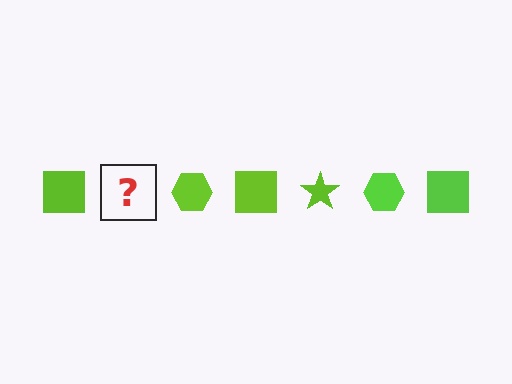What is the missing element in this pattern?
The missing element is a lime star.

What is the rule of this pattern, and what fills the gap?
The rule is that the pattern cycles through square, star, hexagon shapes in lime. The gap should be filled with a lime star.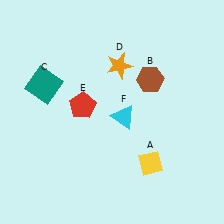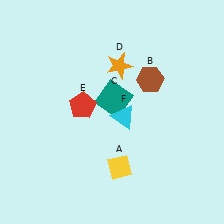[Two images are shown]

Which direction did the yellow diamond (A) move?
The yellow diamond (A) moved left.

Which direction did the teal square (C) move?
The teal square (C) moved right.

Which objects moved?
The objects that moved are: the yellow diamond (A), the teal square (C).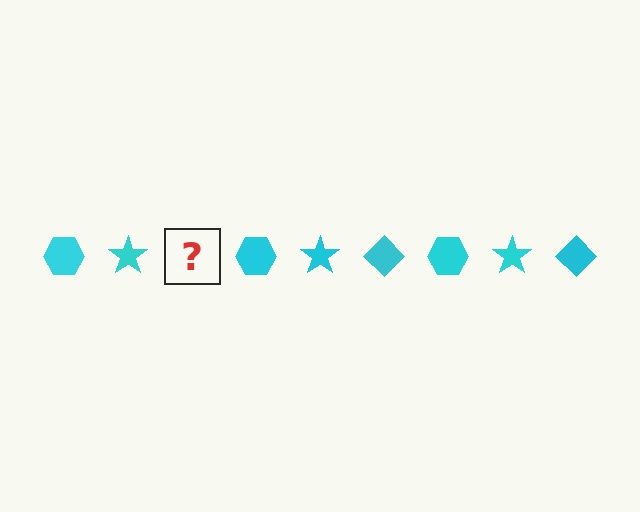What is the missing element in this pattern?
The missing element is a cyan diamond.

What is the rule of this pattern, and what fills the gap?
The rule is that the pattern cycles through hexagon, star, diamond shapes in cyan. The gap should be filled with a cyan diamond.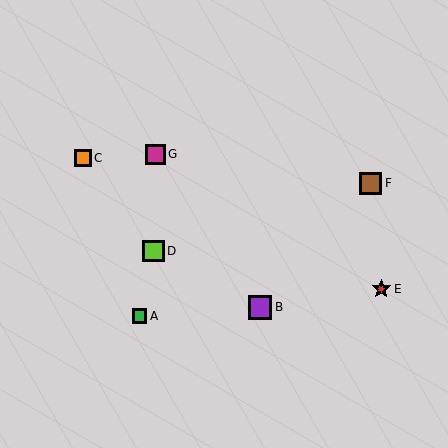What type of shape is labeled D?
Shape D is a lime square.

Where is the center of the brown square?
The center of the brown square is at (371, 183).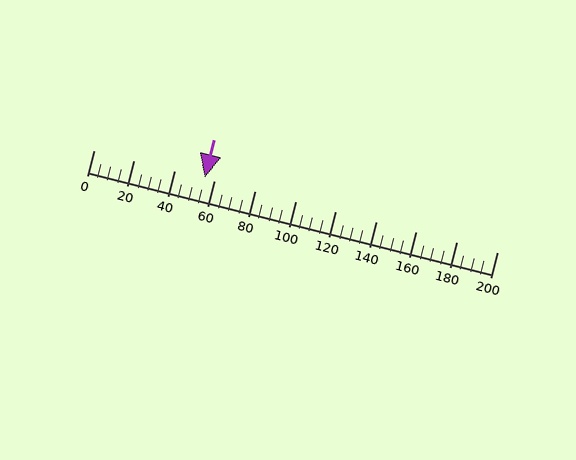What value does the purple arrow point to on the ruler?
The purple arrow points to approximately 55.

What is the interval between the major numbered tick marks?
The major tick marks are spaced 20 units apart.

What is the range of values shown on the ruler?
The ruler shows values from 0 to 200.